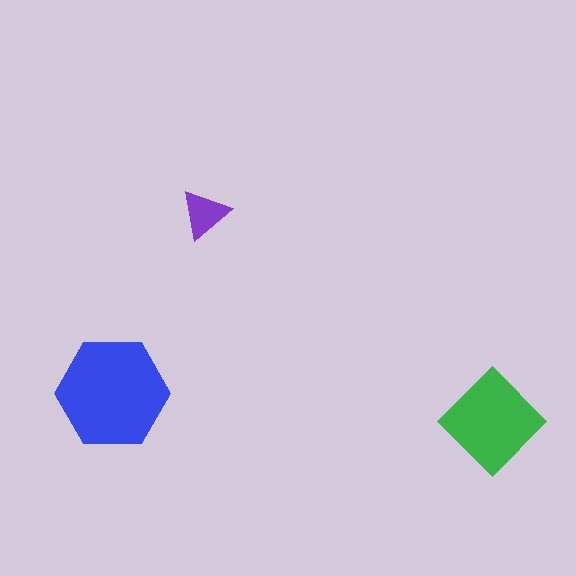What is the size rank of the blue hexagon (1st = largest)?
1st.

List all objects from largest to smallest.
The blue hexagon, the green diamond, the purple triangle.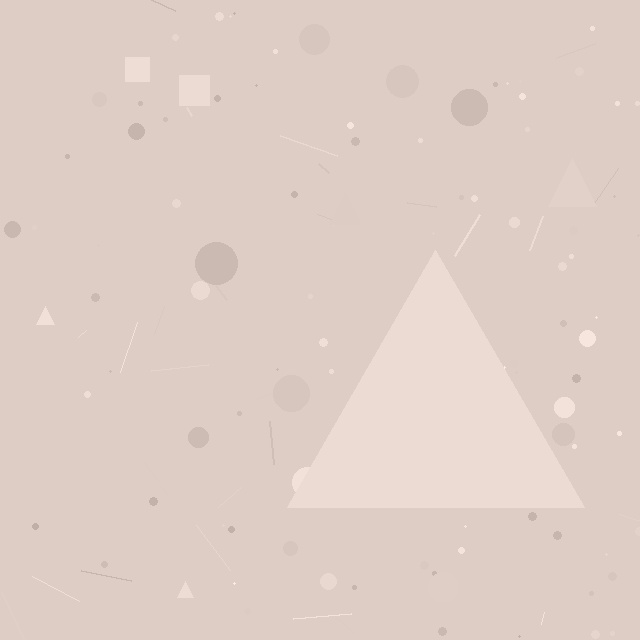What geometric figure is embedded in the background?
A triangle is embedded in the background.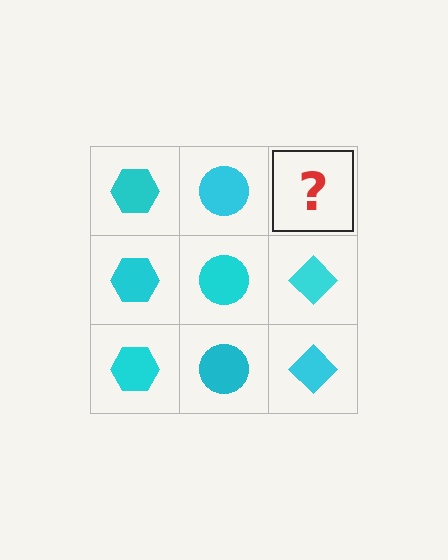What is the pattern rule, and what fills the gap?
The rule is that each column has a consistent shape. The gap should be filled with a cyan diamond.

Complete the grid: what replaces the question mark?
The question mark should be replaced with a cyan diamond.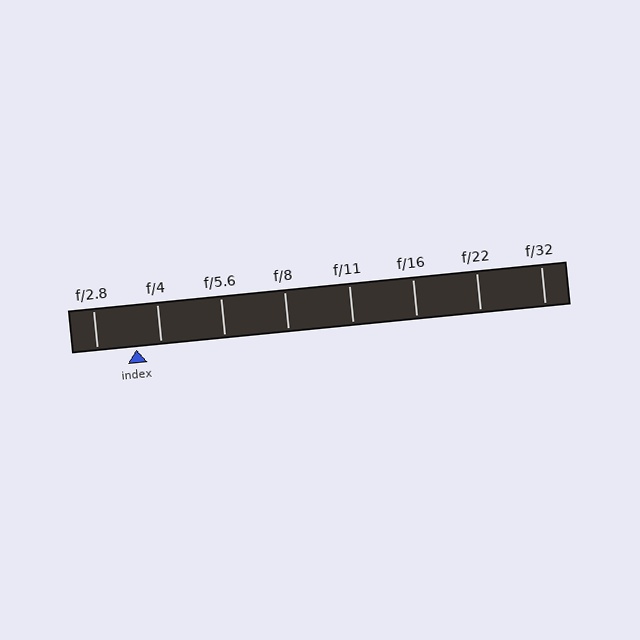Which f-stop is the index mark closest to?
The index mark is closest to f/4.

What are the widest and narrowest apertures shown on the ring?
The widest aperture shown is f/2.8 and the narrowest is f/32.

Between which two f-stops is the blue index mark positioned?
The index mark is between f/2.8 and f/4.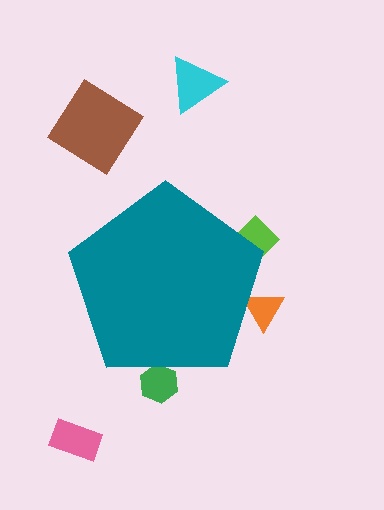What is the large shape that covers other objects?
A teal pentagon.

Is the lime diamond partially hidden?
Yes, the lime diamond is partially hidden behind the teal pentagon.